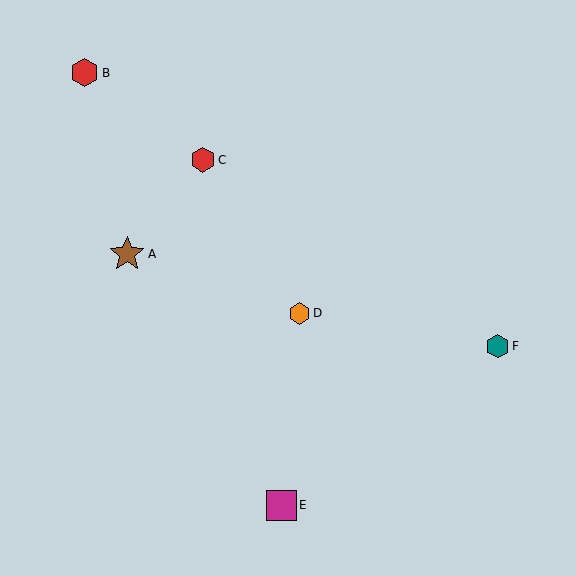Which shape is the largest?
The brown star (labeled A) is the largest.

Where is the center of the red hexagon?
The center of the red hexagon is at (85, 73).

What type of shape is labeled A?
Shape A is a brown star.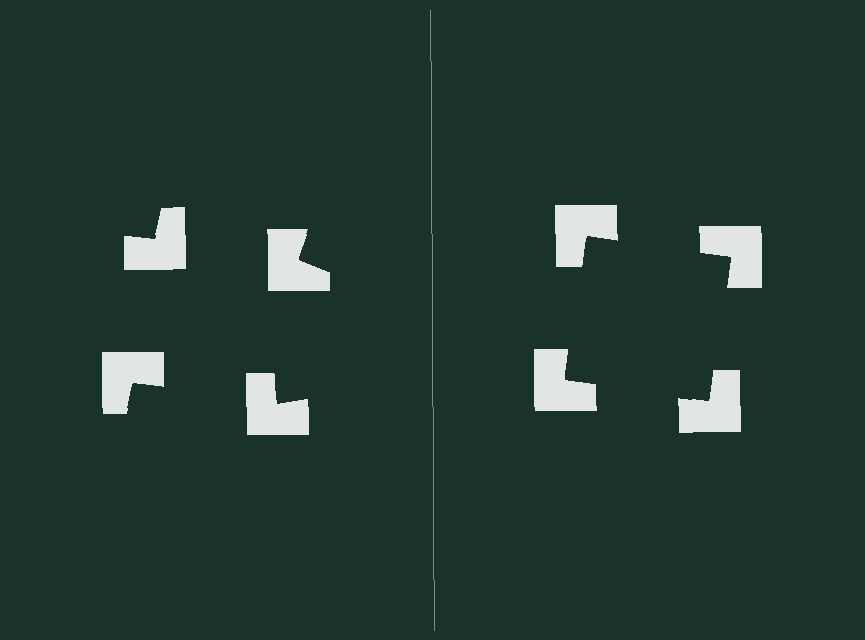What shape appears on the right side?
An illusory square.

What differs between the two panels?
The notched squares are positioned identically on both sides; only the wedge orientations differ. On the right they align to a square; on the left they are misaligned.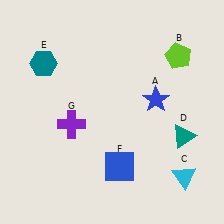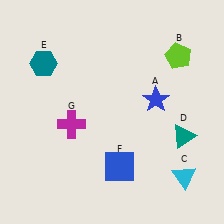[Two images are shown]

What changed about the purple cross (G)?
In Image 1, G is purple. In Image 2, it changed to magenta.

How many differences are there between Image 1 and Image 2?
There is 1 difference between the two images.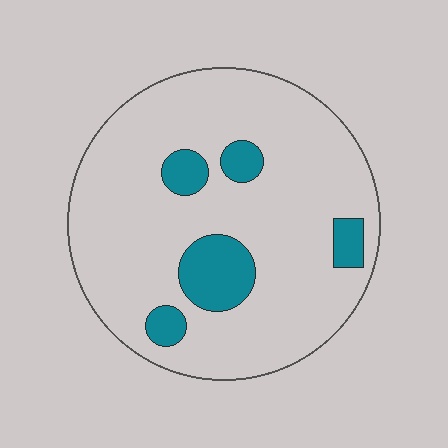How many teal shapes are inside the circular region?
5.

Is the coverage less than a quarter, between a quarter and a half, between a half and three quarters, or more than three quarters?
Less than a quarter.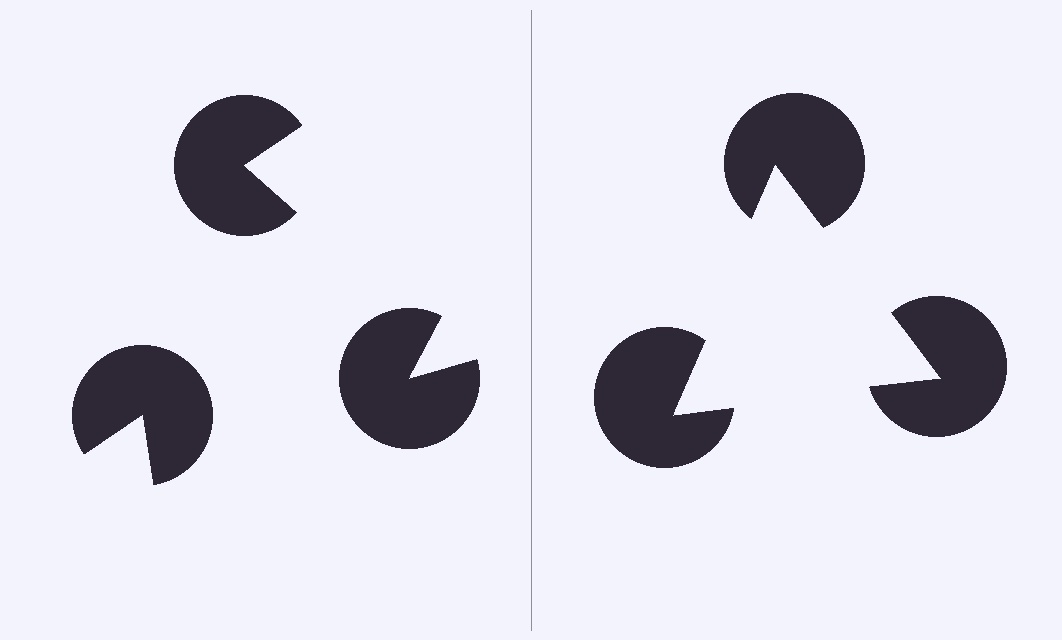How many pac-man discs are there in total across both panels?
6 — 3 on each side.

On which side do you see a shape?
An illusory triangle appears on the right side. On the left side the wedge cuts are rotated, so no coherent shape forms.